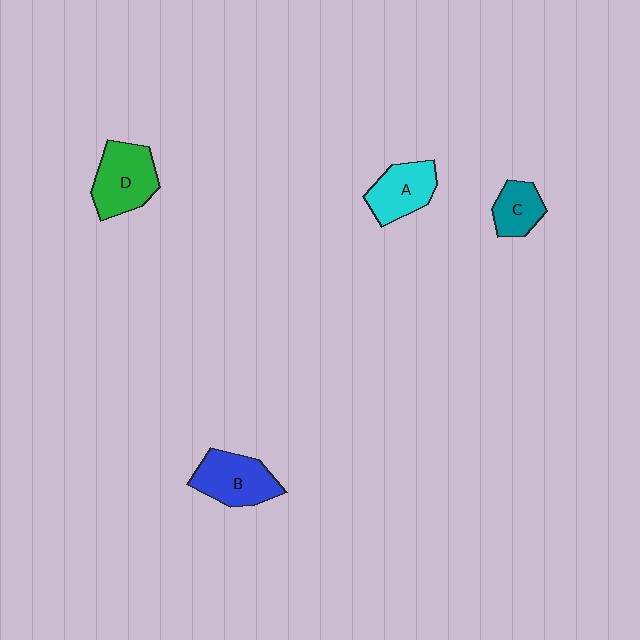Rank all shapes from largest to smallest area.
From largest to smallest: D (green), B (blue), A (cyan), C (teal).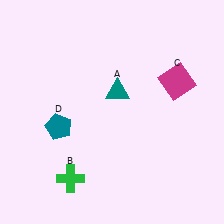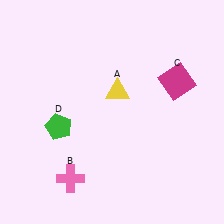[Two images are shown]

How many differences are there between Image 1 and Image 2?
There are 3 differences between the two images.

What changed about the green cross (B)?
In Image 1, B is green. In Image 2, it changed to pink.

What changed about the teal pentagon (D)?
In Image 1, D is teal. In Image 2, it changed to green.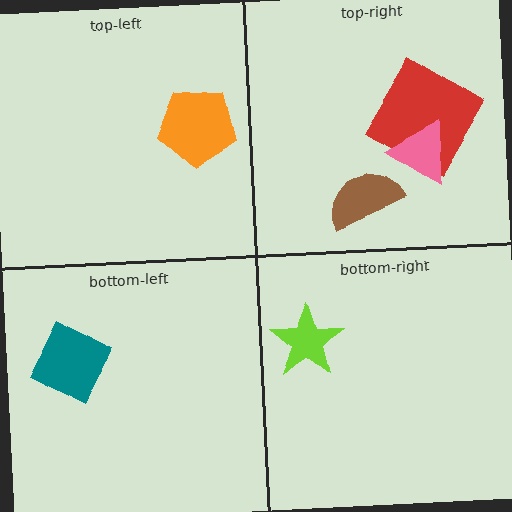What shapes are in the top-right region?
The brown semicircle, the red diamond, the pink triangle.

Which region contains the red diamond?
The top-right region.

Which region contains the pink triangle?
The top-right region.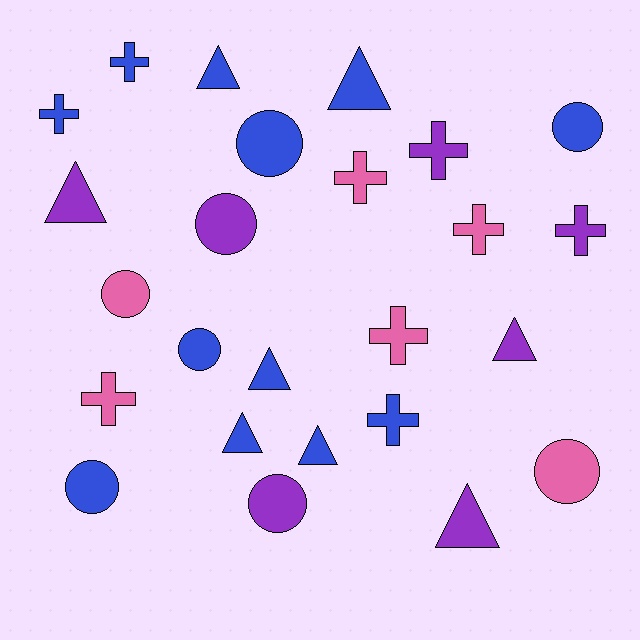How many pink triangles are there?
There are no pink triangles.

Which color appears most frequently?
Blue, with 12 objects.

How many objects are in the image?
There are 25 objects.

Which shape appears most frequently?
Cross, with 9 objects.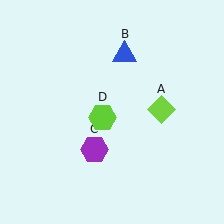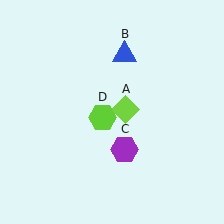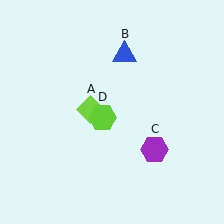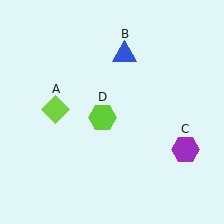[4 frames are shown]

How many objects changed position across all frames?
2 objects changed position: lime diamond (object A), purple hexagon (object C).